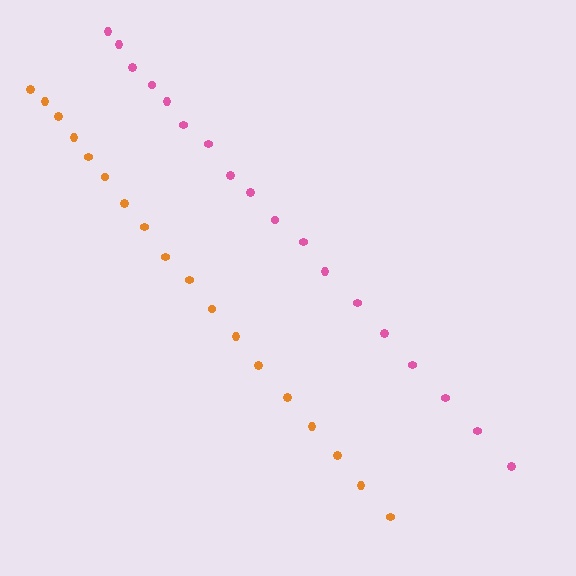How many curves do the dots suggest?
There are 2 distinct paths.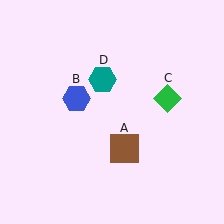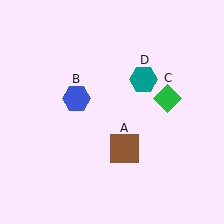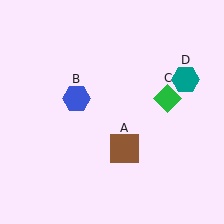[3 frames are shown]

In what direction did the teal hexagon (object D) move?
The teal hexagon (object D) moved right.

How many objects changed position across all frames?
1 object changed position: teal hexagon (object D).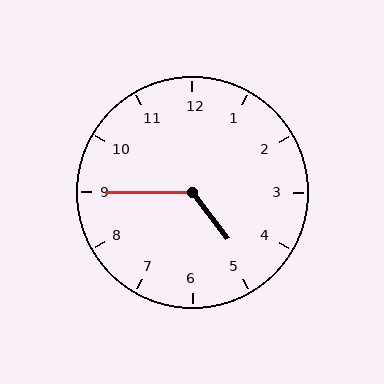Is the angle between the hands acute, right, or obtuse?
It is obtuse.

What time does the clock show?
4:45.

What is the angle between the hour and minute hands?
Approximately 128 degrees.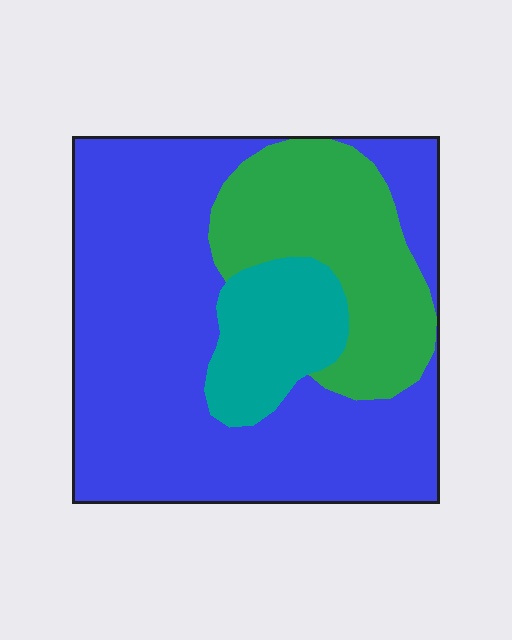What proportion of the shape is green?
Green takes up less than a quarter of the shape.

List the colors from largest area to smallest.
From largest to smallest: blue, green, teal.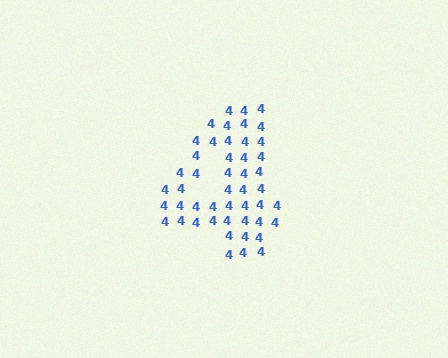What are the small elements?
The small elements are digit 4's.